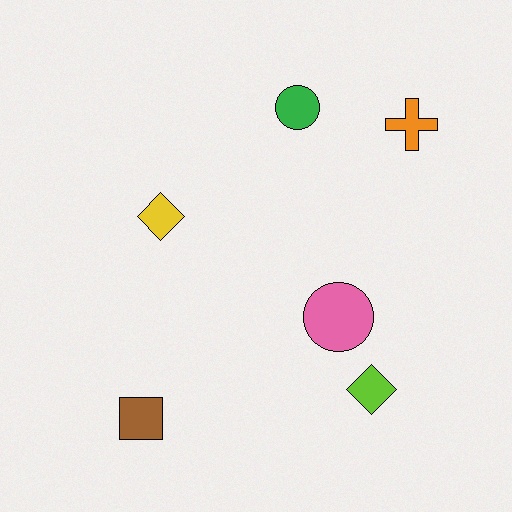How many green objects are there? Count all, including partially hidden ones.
There is 1 green object.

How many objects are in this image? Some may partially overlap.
There are 6 objects.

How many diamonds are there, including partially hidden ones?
There are 2 diamonds.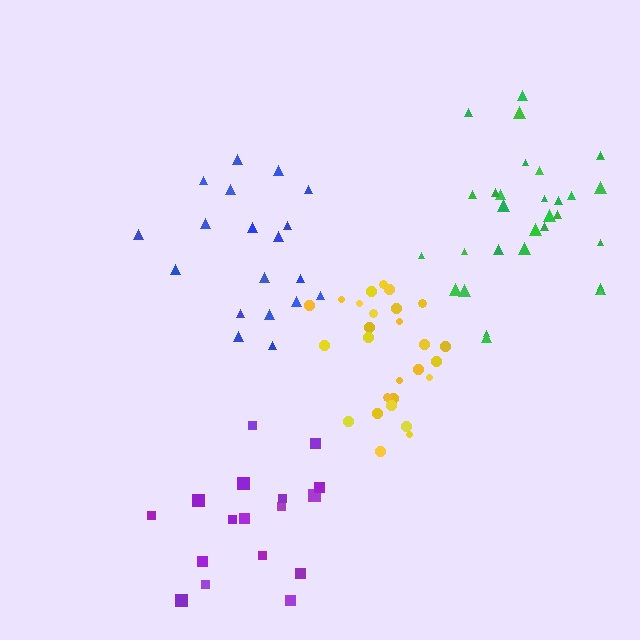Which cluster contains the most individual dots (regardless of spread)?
Green (31).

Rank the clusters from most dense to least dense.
yellow, blue, green, purple.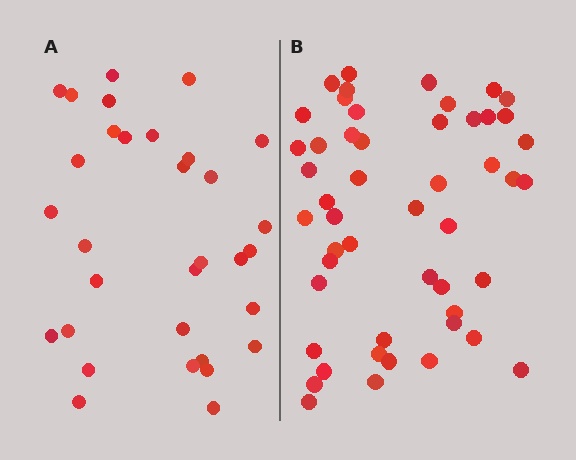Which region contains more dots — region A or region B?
Region B (the right region) has more dots.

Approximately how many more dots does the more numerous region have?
Region B has approximately 20 more dots than region A.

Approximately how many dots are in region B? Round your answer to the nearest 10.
About 50 dots.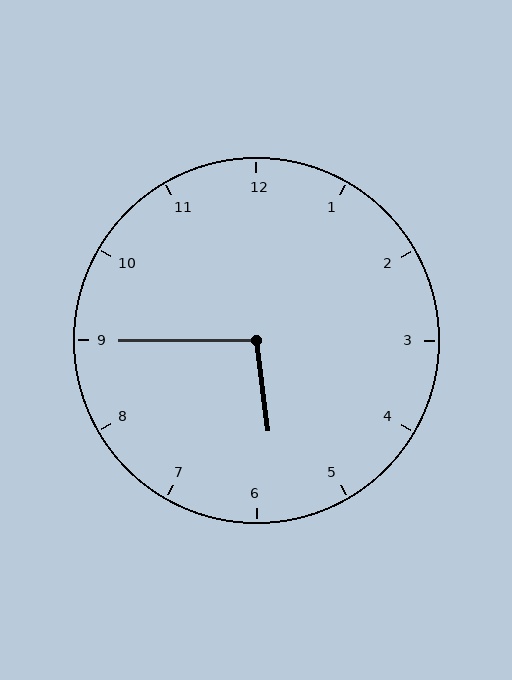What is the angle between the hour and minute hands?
Approximately 98 degrees.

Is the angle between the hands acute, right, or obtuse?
It is obtuse.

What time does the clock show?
5:45.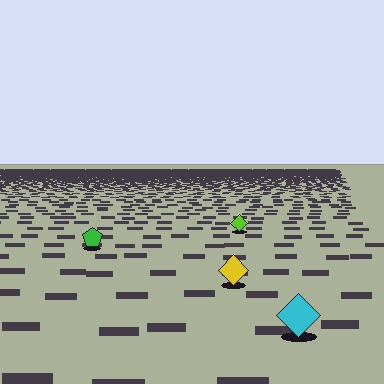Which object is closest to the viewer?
The cyan diamond is closest. The texture marks near it are larger and more spread out.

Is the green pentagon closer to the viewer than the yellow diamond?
No. The yellow diamond is closer — you can tell from the texture gradient: the ground texture is coarser near it.